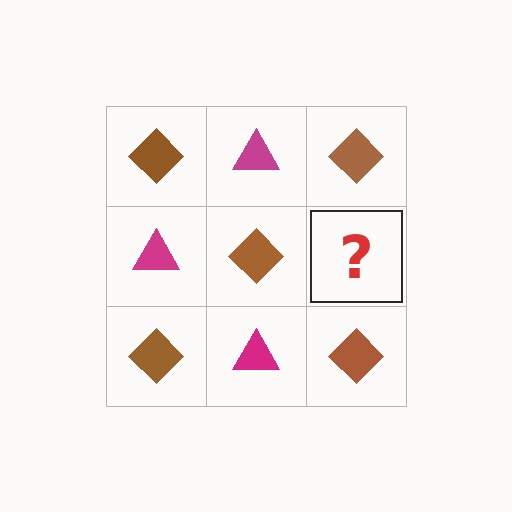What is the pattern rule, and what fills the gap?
The rule is that it alternates brown diamond and magenta triangle in a checkerboard pattern. The gap should be filled with a magenta triangle.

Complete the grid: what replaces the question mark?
The question mark should be replaced with a magenta triangle.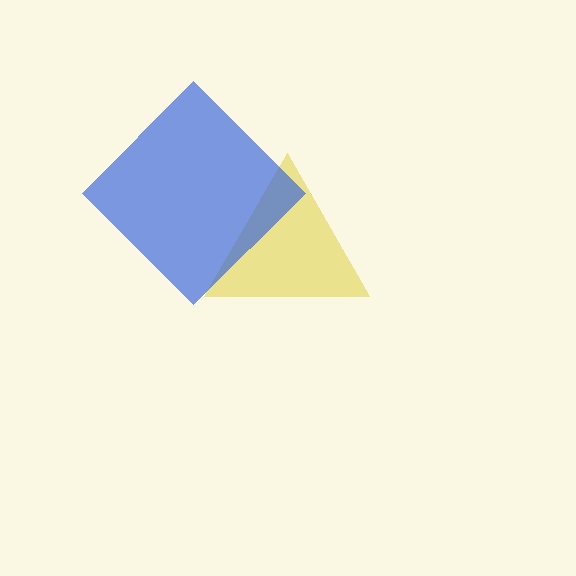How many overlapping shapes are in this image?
There are 2 overlapping shapes in the image.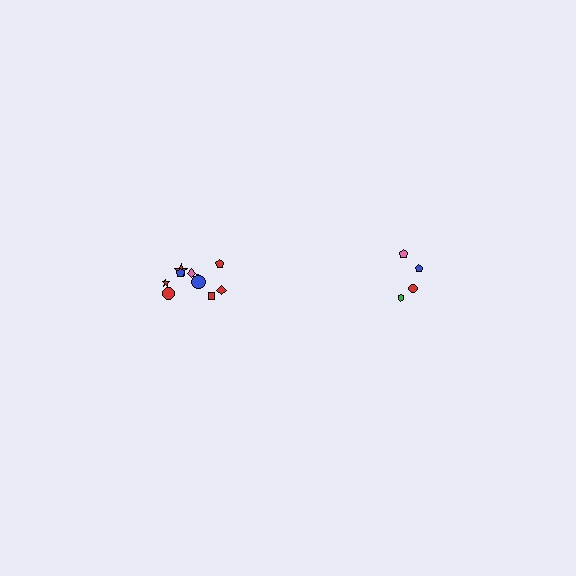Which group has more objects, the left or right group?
The left group.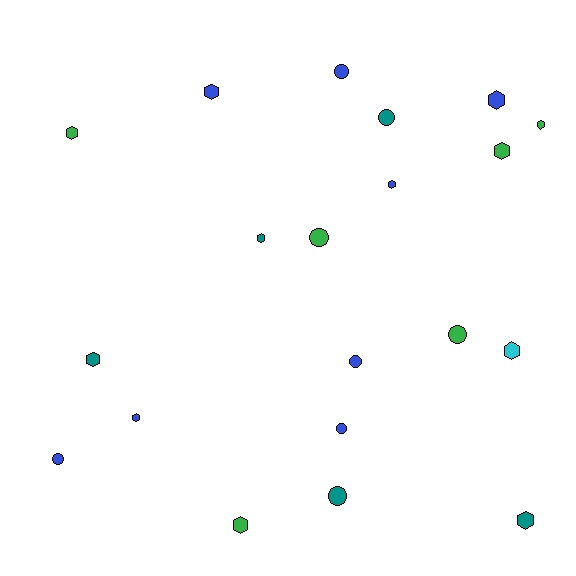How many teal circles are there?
There are 2 teal circles.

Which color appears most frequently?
Blue, with 8 objects.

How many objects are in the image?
There are 20 objects.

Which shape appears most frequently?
Hexagon, with 12 objects.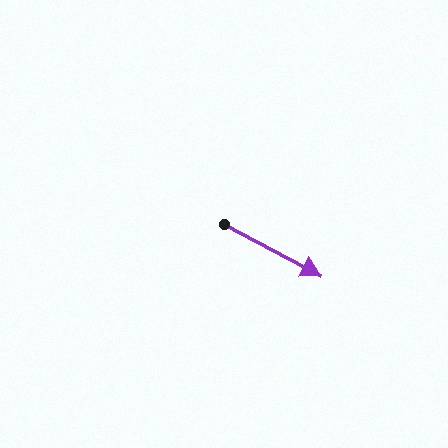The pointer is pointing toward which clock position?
Roughly 4 o'clock.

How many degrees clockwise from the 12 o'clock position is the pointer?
Approximately 118 degrees.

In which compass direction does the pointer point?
Southeast.